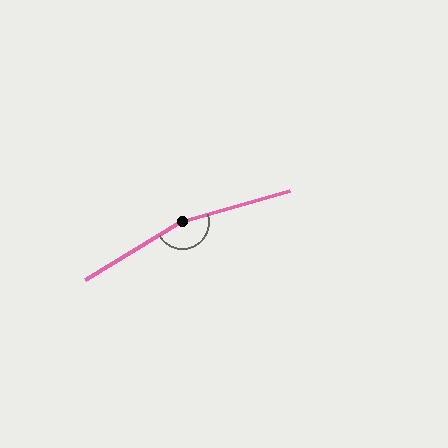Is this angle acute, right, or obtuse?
It is obtuse.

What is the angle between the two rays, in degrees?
Approximately 165 degrees.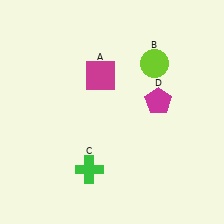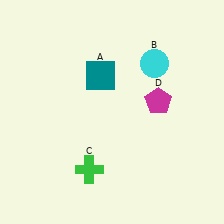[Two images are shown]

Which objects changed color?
A changed from magenta to teal. B changed from lime to cyan.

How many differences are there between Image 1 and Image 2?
There are 2 differences between the two images.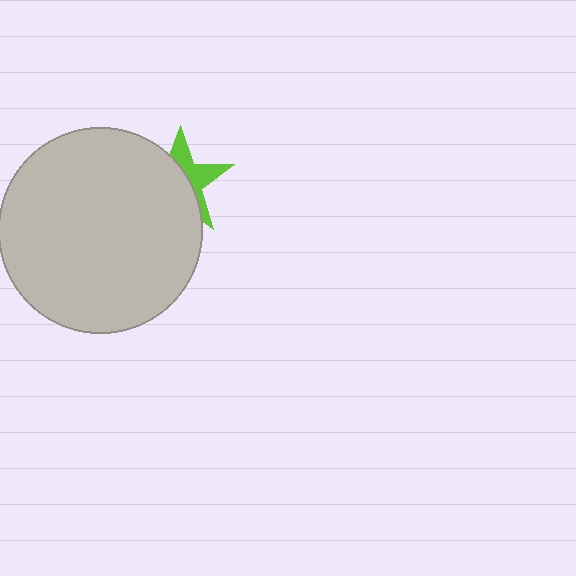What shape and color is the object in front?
The object in front is a light gray circle.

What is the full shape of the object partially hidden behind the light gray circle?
The partially hidden object is a lime star.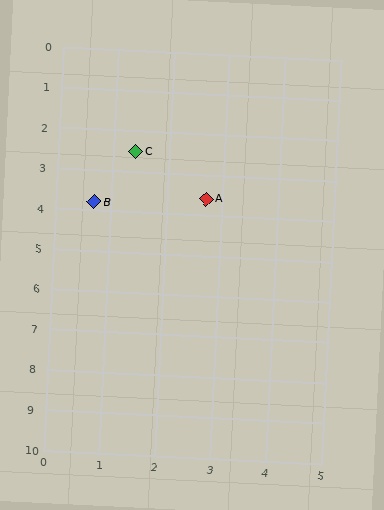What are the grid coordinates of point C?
Point C is at approximately (1.4, 2.5).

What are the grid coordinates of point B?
Point B is at approximately (0.7, 3.8).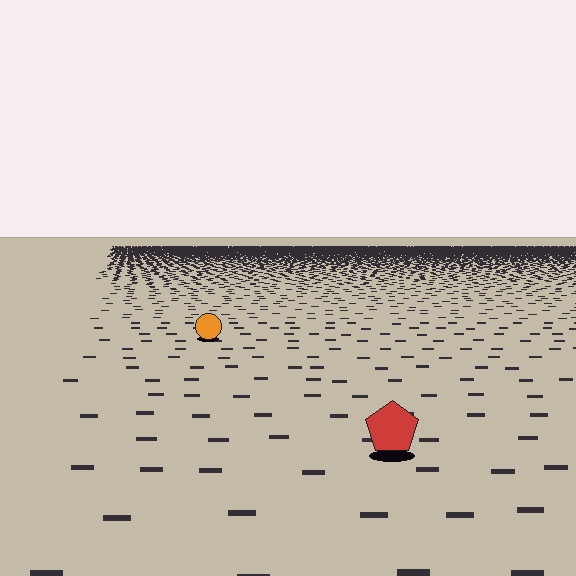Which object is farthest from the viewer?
The orange circle is farthest from the viewer. It appears smaller and the ground texture around it is denser.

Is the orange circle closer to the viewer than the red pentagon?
No. The red pentagon is closer — you can tell from the texture gradient: the ground texture is coarser near it.